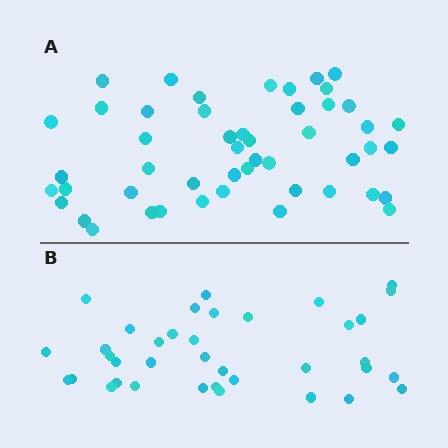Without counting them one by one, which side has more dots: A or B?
Region A (the top region) has more dots.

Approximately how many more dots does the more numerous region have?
Region A has roughly 12 or so more dots than region B.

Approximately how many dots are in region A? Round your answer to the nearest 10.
About 50 dots. (The exact count is 49, which rounds to 50.)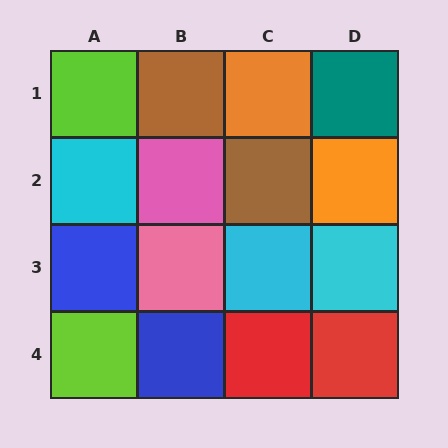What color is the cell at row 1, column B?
Brown.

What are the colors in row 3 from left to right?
Blue, pink, cyan, cyan.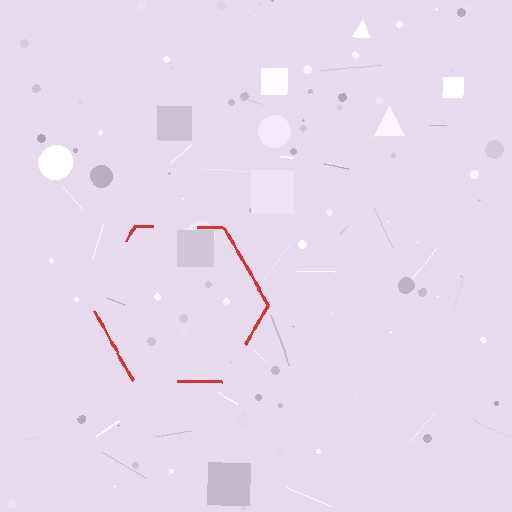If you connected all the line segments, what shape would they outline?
They would outline a hexagon.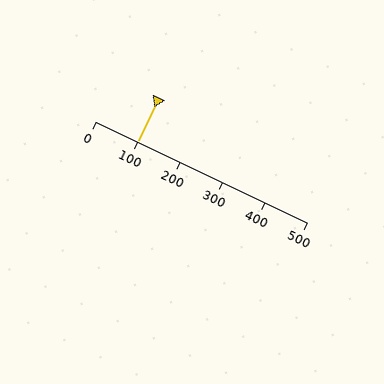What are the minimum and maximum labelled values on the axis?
The axis runs from 0 to 500.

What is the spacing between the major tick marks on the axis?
The major ticks are spaced 100 apart.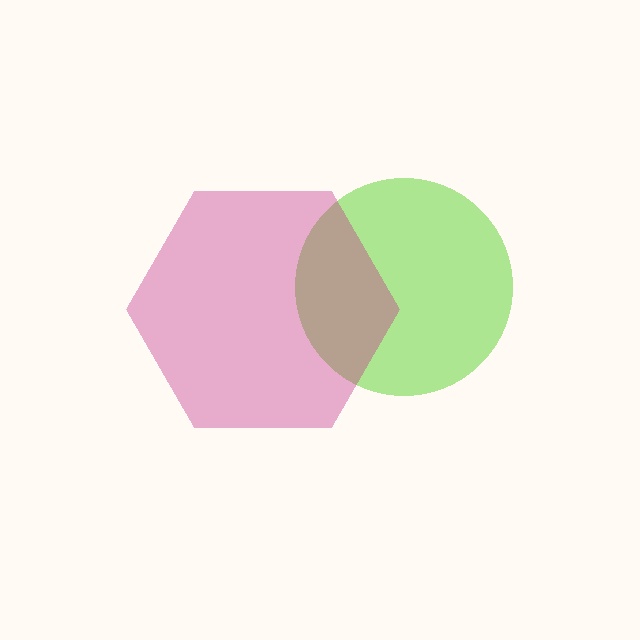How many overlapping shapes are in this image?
There are 2 overlapping shapes in the image.